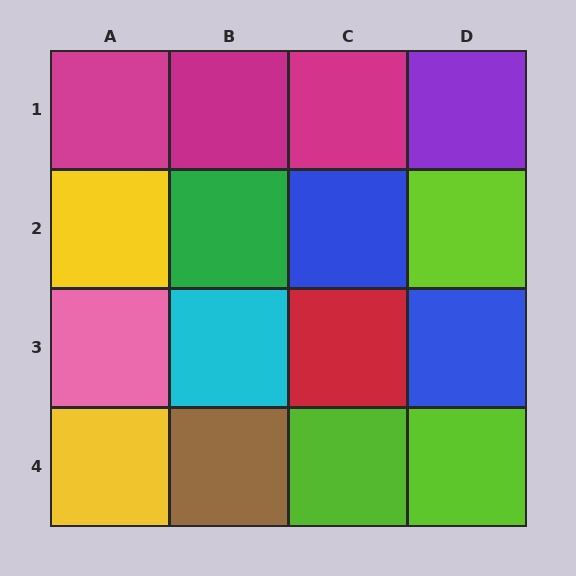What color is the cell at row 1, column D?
Purple.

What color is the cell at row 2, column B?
Green.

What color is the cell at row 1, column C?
Magenta.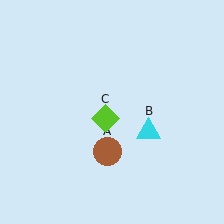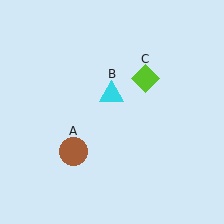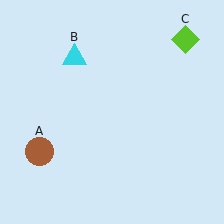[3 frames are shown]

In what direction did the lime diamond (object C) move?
The lime diamond (object C) moved up and to the right.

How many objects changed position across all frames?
3 objects changed position: brown circle (object A), cyan triangle (object B), lime diamond (object C).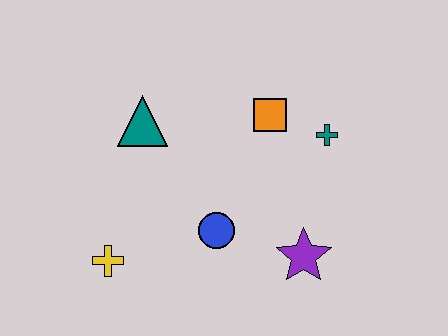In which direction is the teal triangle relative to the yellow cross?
The teal triangle is above the yellow cross.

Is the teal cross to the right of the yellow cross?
Yes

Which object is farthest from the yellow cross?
The teal cross is farthest from the yellow cross.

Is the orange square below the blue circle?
No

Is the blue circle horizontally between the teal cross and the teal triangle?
Yes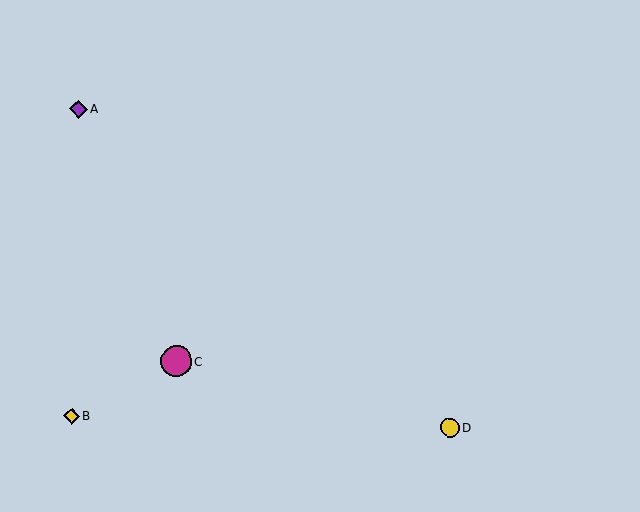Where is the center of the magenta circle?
The center of the magenta circle is at (176, 361).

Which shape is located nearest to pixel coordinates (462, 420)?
The yellow circle (labeled D) at (450, 428) is nearest to that location.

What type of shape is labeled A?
Shape A is a purple diamond.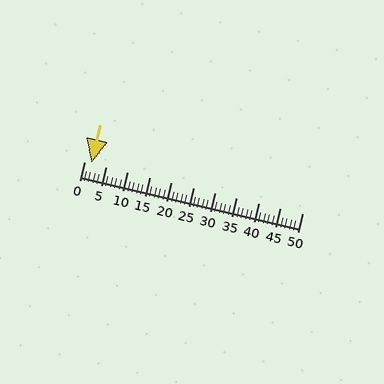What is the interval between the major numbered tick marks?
The major tick marks are spaced 5 units apart.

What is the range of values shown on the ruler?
The ruler shows values from 0 to 50.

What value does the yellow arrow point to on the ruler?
The yellow arrow points to approximately 2.